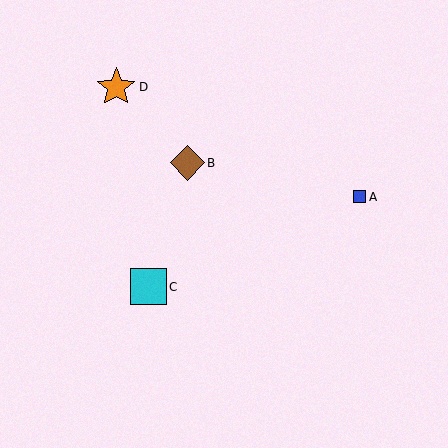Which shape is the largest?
The orange star (labeled D) is the largest.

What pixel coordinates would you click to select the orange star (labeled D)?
Click at (116, 87) to select the orange star D.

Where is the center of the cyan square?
The center of the cyan square is at (149, 287).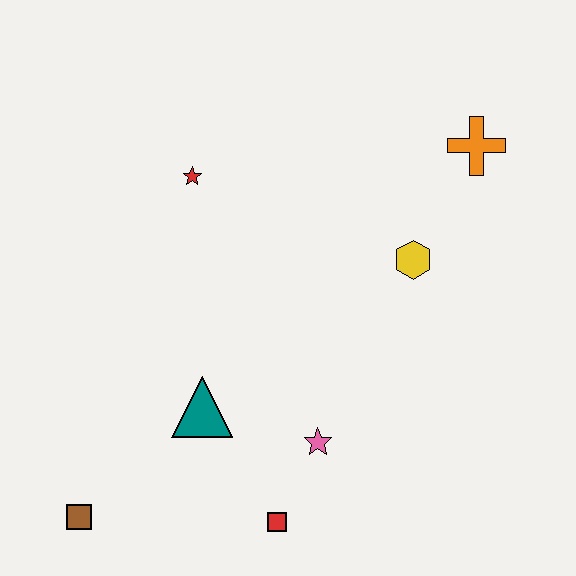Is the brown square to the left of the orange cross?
Yes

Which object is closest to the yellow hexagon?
The orange cross is closest to the yellow hexagon.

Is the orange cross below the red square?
No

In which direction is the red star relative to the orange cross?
The red star is to the left of the orange cross.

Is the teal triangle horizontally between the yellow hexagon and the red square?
No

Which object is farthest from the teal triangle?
The orange cross is farthest from the teal triangle.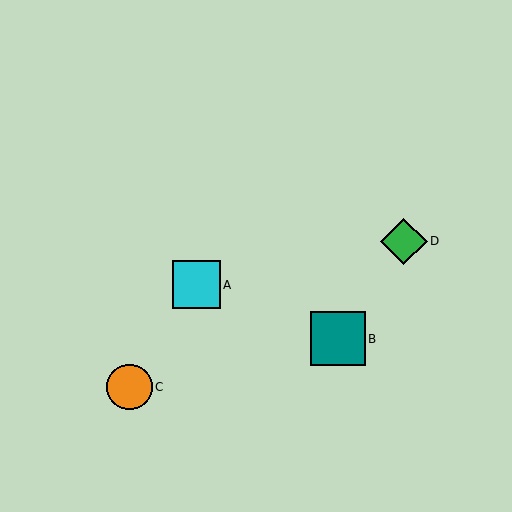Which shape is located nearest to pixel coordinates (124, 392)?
The orange circle (labeled C) at (129, 387) is nearest to that location.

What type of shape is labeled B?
Shape B is a teal square.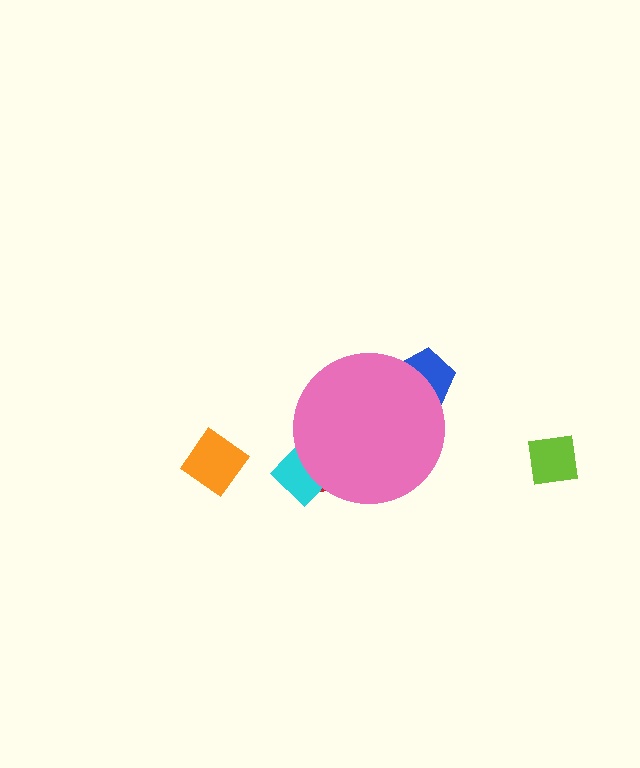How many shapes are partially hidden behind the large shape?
3 shapes are partially hidden.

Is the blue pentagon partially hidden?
Yes, the blue pentagon is partially hidden behind the pink circle.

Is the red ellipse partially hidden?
Yes, the red ellipse is partially hidden behind the pink circle.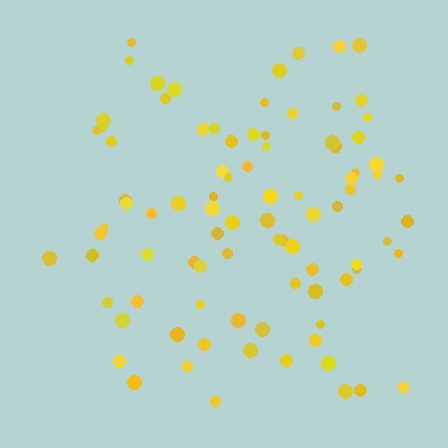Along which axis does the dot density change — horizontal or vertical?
Horizontal.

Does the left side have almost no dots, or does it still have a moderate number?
Still a moderate number, just noticeably fewer than the right.